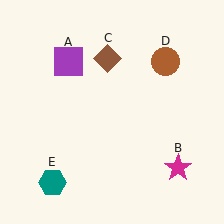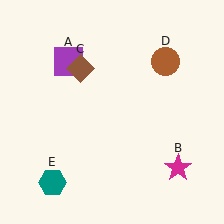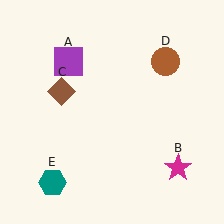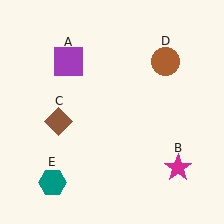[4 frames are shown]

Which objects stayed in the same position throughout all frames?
Purple square (object A) and magenta star (object B) and brown circle (object D) and teal hexagon (object E) remained stationary.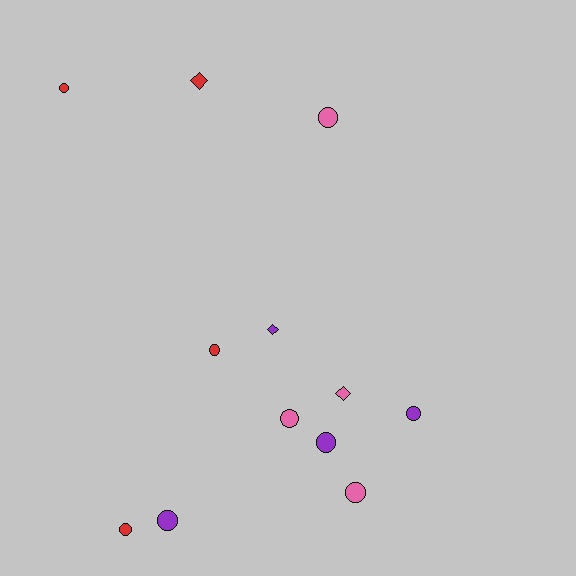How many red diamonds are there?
There is 1 red diamond.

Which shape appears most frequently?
Circle, with 9 objects.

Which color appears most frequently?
Red, with 4 objects.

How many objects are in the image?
There are 12 objects.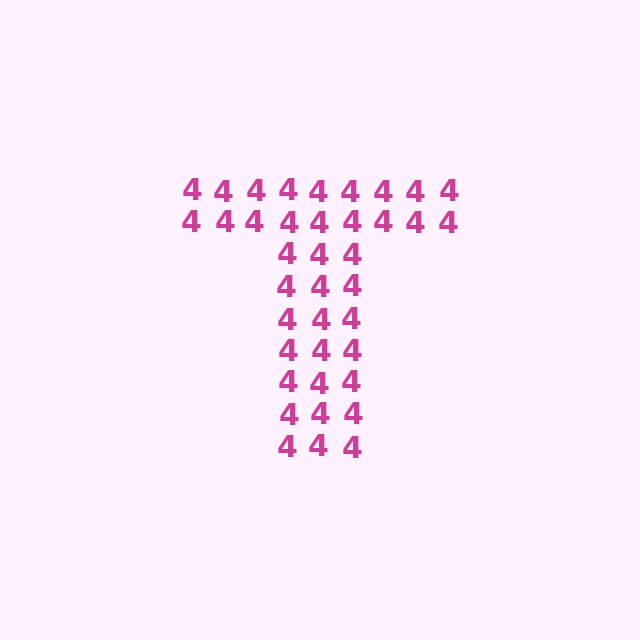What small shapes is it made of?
It is made of small digit 4's.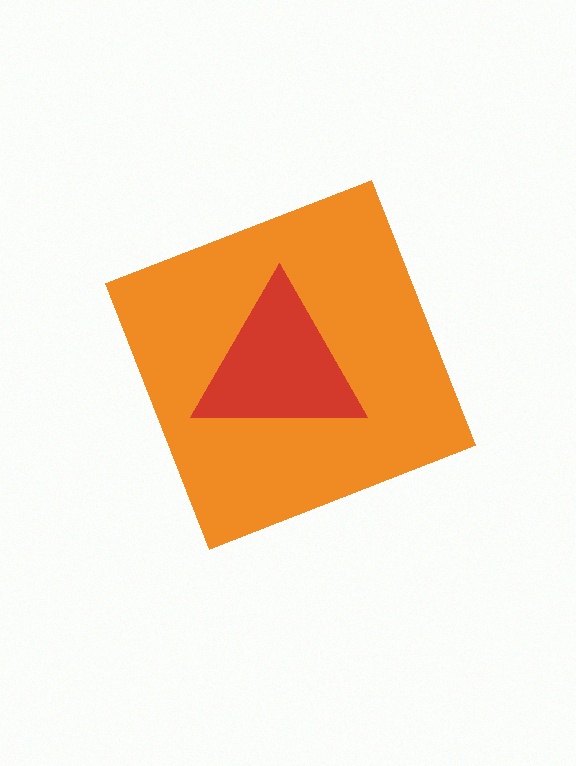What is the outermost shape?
The orange diamond.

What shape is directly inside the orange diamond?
The red triangle.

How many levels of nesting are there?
2.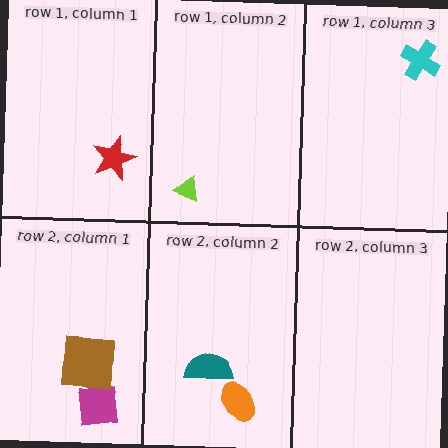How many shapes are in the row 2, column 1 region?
2.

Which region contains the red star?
The row 1, column 1 region.